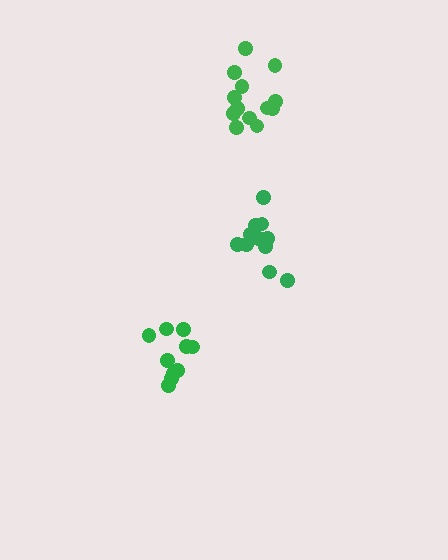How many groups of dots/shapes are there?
There are 3 groups.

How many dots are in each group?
Group 1: 10 dots, Group 2: 11 dots, Group 3: 13 dots (34 total).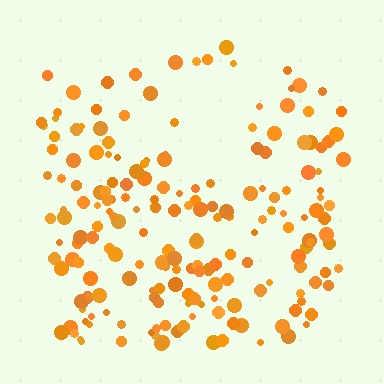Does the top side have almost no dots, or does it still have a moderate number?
Still a moderate number, just noticeably fewer than the bottom.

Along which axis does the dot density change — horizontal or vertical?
Vertical.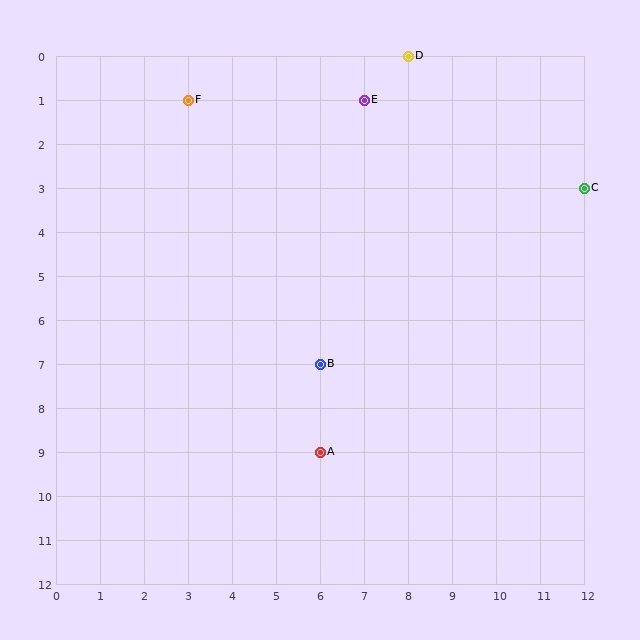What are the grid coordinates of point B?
Point B is at grid coordinates (6, 7).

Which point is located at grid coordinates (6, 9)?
Point A is at (6, 9).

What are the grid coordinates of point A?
Point A is at grid coordinates (6, 9).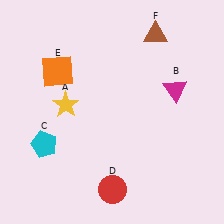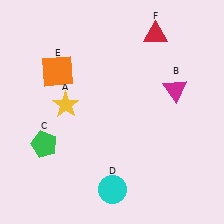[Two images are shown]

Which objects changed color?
C changed from cyan to green. D changed from red to cyan. F changed from brown to red.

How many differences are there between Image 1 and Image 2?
There are 3 differences between the two images.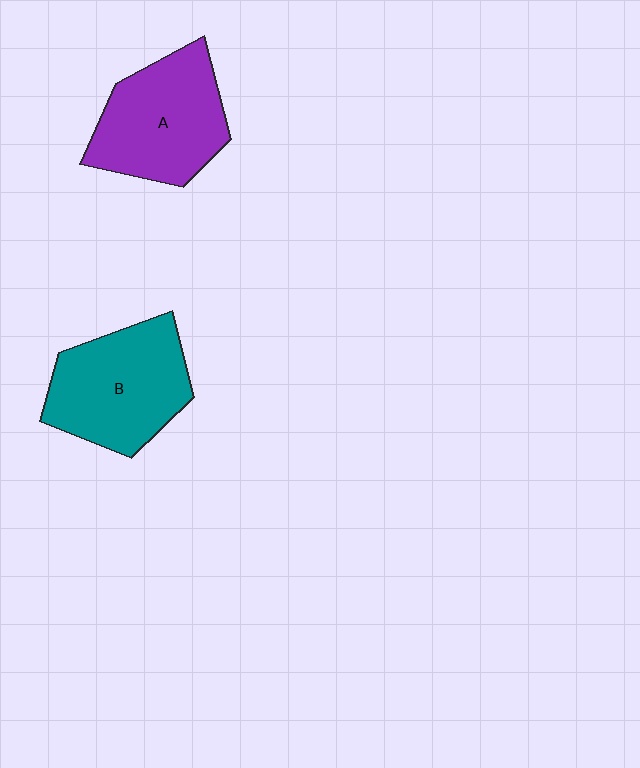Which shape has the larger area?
Shape B (teal).